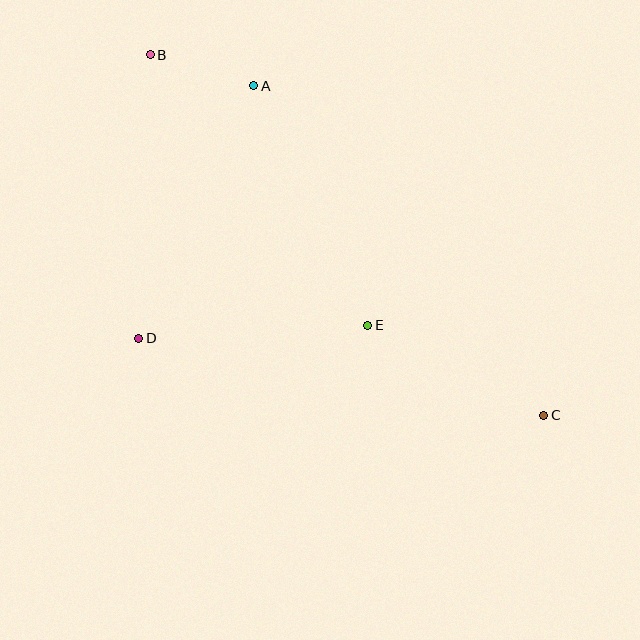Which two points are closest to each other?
Points A and B are closest to each other.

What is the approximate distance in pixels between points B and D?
The distance between B and D is approximately 284 pixels.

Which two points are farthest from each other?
Points B and C are farthest from each other.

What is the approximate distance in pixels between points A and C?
The distance between A and C is approximately 439 pixels.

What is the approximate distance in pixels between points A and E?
The distance between A and E is approximately 265 pixels.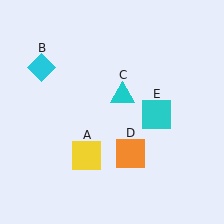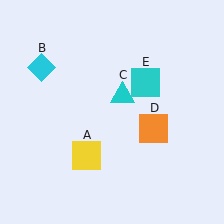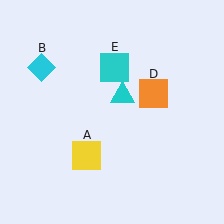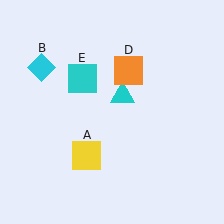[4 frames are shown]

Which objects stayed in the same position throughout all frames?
Yellow square (object A) and cyan diamond (object B) and cyan triangle (object C) remained stationary.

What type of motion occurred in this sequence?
The orange square (object D), cyan square (object E) rotated counterclockwise around the center of the scene.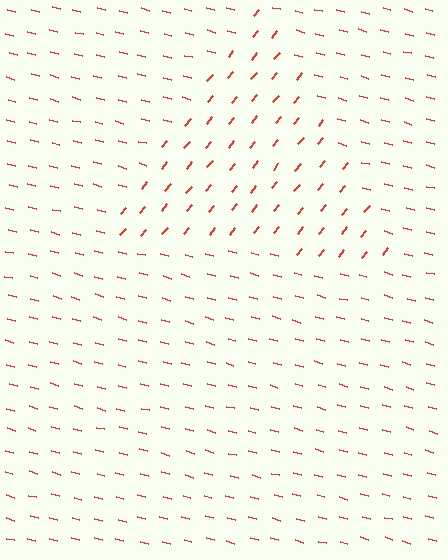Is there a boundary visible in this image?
Yes, there is a texture boundary formed by a change in line orientation.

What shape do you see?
I see a triangle.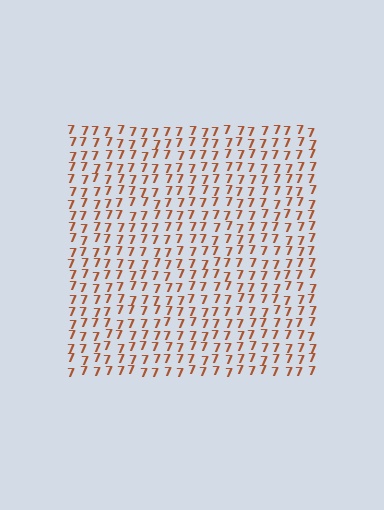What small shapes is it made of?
It is made of small digit 7's.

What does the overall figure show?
The overall figure shows a square.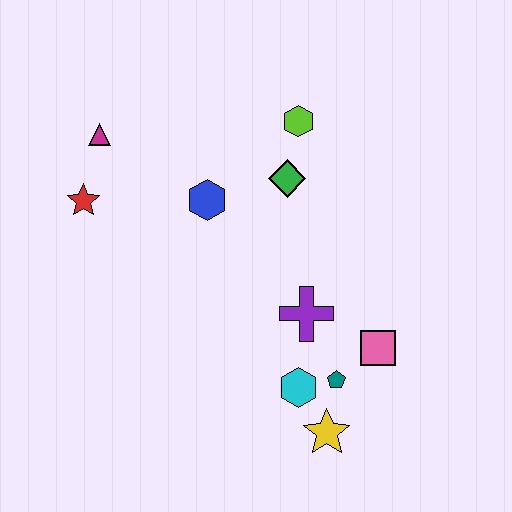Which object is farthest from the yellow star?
The magenta triangle is farthest from the yellow star.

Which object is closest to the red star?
The magenta triangle is closest to the red star.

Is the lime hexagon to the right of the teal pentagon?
No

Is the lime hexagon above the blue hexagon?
Yes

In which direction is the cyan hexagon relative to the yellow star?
The cyan hexagon is above the yellow star.